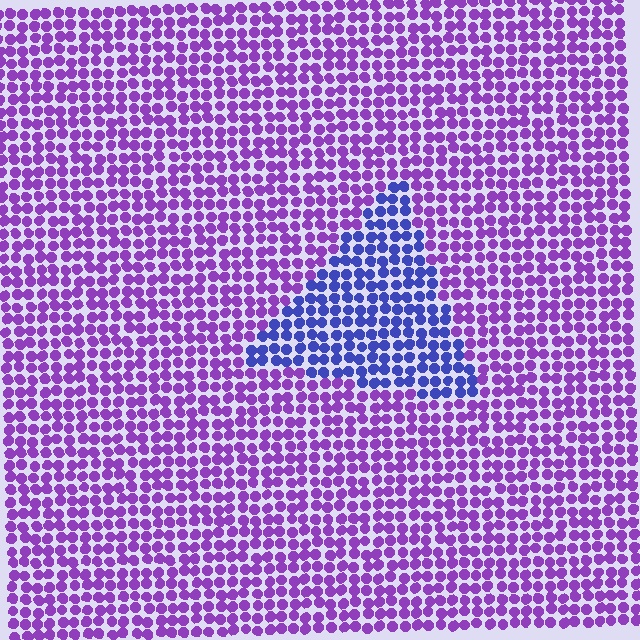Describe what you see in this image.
The image is filled with small purple elements in a uniform arrangement. A triangle-shaped region is visible where the elements are tinted to a slightly different hue, forming a subtle color boundary.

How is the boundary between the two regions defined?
The boundary is defined purely by a slight shift in hue (about 43 degrees). Spacing, size, and orientation are identical on both sides.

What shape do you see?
I see a triangle.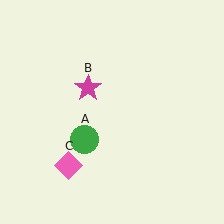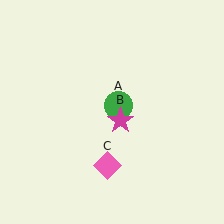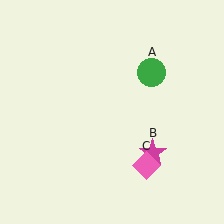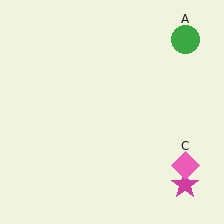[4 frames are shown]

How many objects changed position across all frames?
3 objects changed position: green circle (object A), magenta star (object B), pink diamond (object C).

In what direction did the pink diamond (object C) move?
The pink diamond (object C) moved right.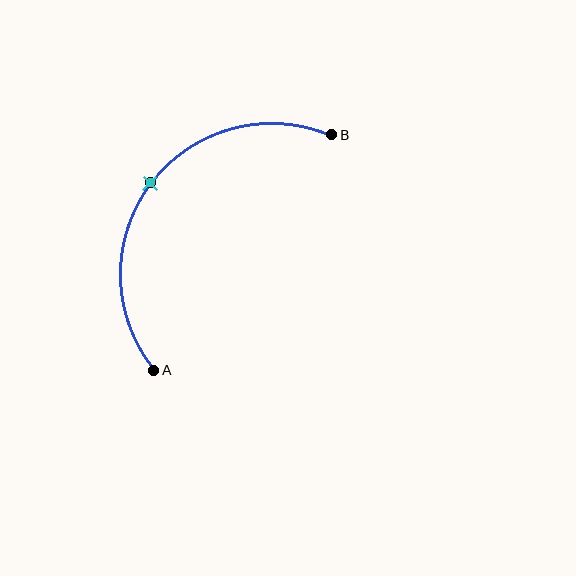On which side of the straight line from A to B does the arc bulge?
The arc bulges above and to the left of the straight line connecting A and B.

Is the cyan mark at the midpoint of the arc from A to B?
Yes. The cyan mark lies on the arc at equal arc-length from both A and B — it is the arc midpoint.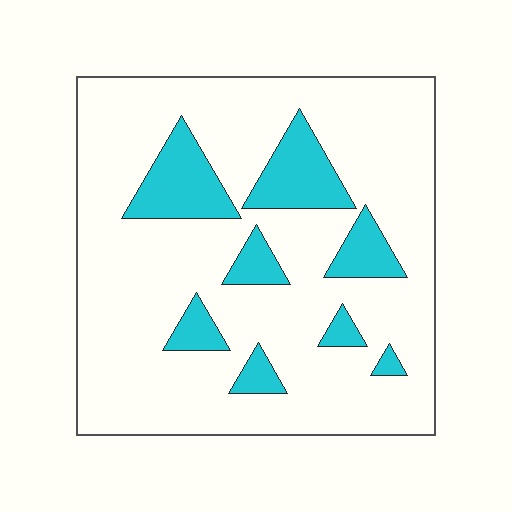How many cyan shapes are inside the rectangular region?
8.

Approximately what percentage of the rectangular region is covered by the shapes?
Approximately 20%.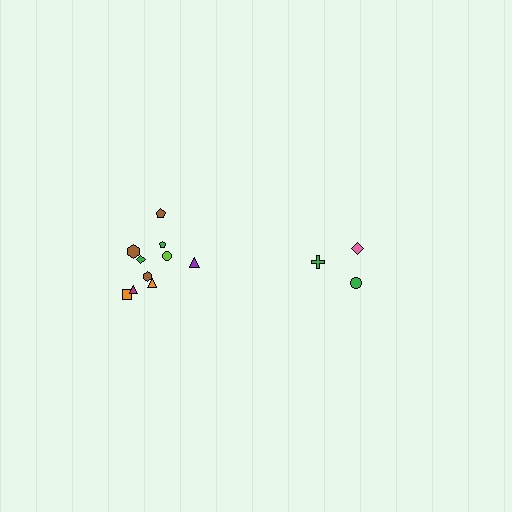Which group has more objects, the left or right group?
The left group.